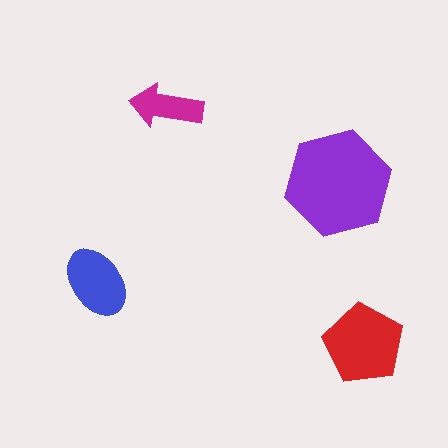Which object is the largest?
The purple hexagon.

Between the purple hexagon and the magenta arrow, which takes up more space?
The purple hexagon.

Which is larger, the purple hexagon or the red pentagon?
The purple hexagon.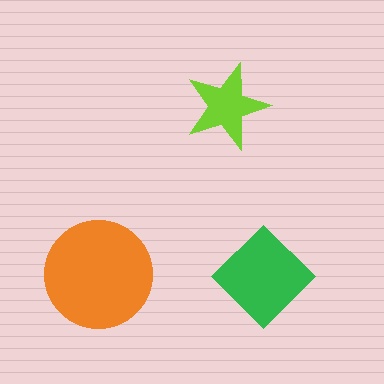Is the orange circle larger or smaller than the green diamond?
Larger.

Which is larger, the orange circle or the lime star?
The orange circle.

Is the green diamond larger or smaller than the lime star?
Larger.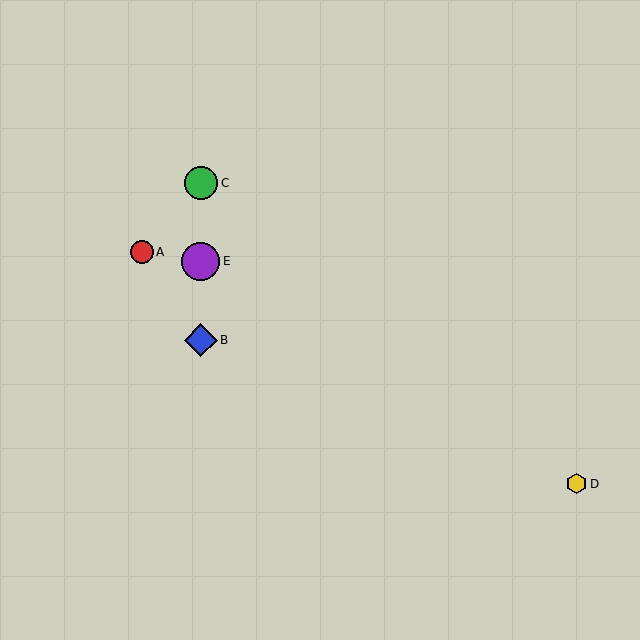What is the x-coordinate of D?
Object D is at x≈576.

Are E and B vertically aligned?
Yes, both are at x≈201.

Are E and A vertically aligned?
No, E is at x≈201 and A is at x≈142.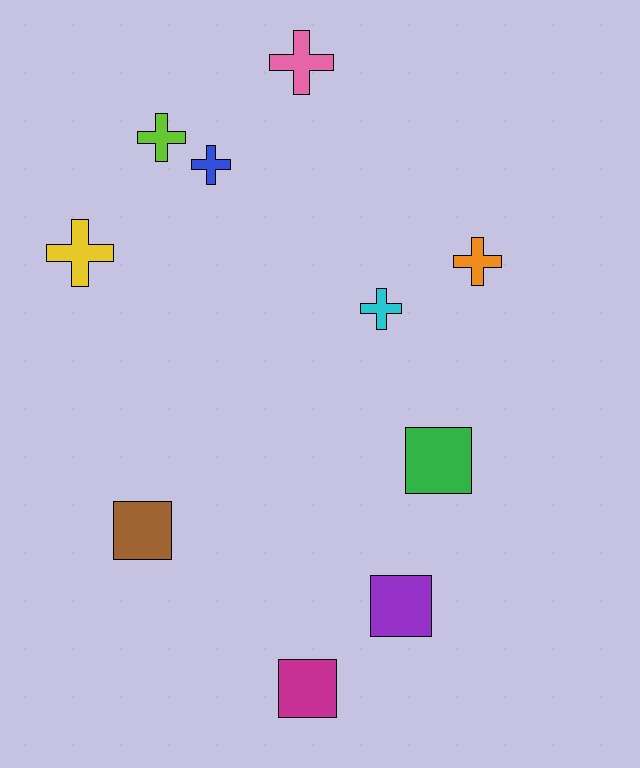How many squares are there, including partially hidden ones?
There are 4 squares.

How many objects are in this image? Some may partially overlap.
There are 10 objects.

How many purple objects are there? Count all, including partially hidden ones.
There is 1 purple object.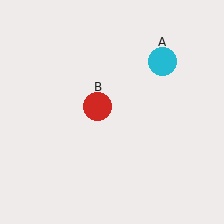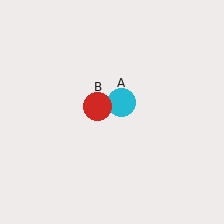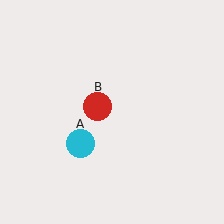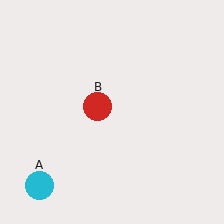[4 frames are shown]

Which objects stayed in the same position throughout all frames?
Red circle (object B) remained stationary.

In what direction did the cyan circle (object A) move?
The cyan circle (object A) moved down and to the left.